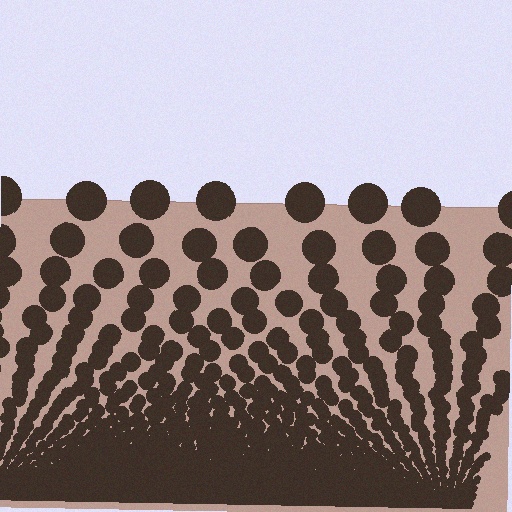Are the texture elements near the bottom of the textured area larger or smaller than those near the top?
Smaller. The gradient is inverted — elements near the bottom are smaller and denser.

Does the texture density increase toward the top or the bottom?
Density increases toward the bottom.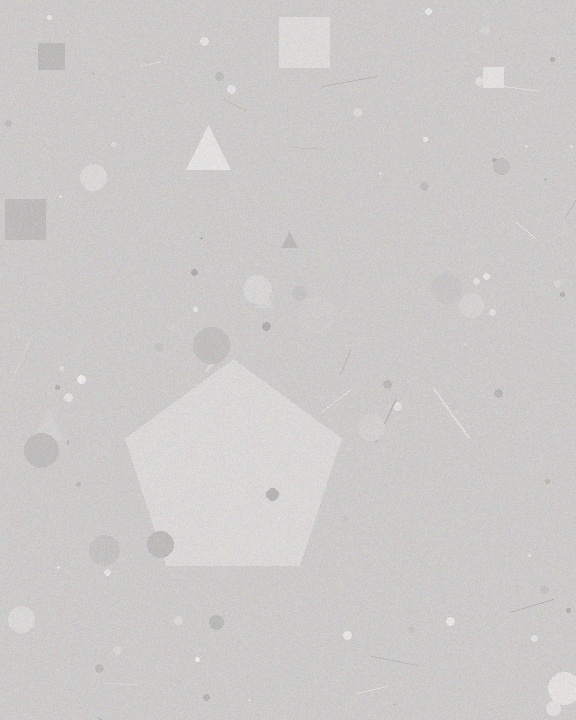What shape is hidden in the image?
A pentagon is hidden in the image.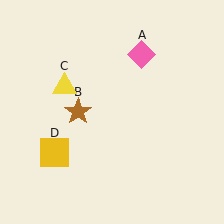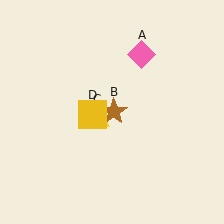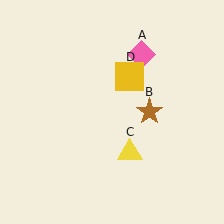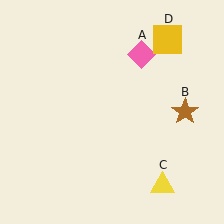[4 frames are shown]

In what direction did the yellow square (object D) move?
The yellow square (object D) moved up and to the right.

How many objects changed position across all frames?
3 objects changed position: brown star (object B), yellow triangle (object C), yellow square (object D).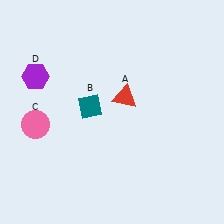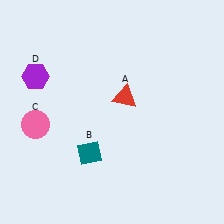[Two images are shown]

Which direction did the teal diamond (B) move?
The teal diamond (B) moved down.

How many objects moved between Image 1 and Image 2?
1 object moved between the two images.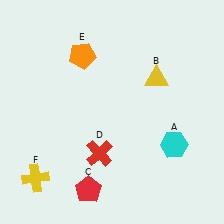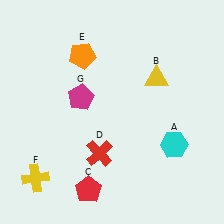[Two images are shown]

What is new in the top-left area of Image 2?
A magenta pentagon (G) was added in the top-left area of Image 2.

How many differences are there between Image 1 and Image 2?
There is 1 difference between the two images.